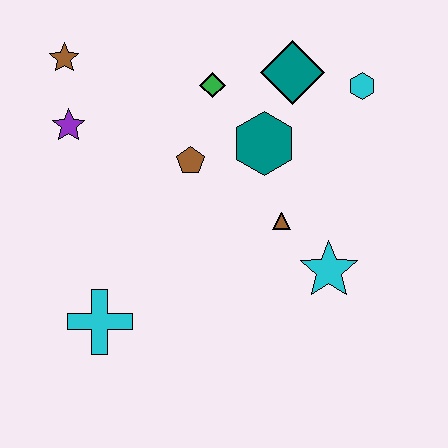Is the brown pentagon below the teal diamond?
Yes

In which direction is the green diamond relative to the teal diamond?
The green diamond is to the left of the teal diamond.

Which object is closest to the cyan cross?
The brown pentagon is closest to the cyan cross.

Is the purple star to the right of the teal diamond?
No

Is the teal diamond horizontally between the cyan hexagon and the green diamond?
Yes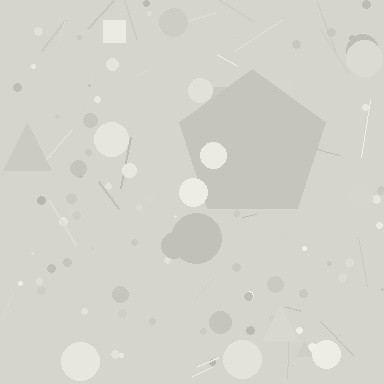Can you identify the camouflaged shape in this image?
The camouflaged shape is a pentagon.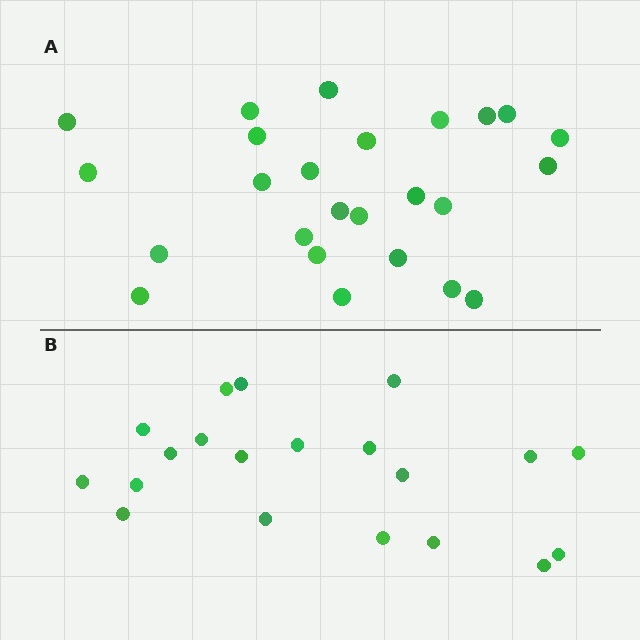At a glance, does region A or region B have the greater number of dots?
Region A (the top region) has more dots.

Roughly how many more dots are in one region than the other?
Region A has about 5 more dots than region B.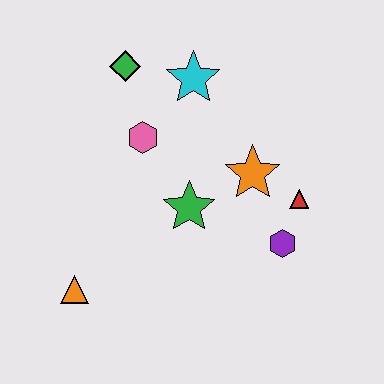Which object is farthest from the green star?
The green diamond is farthest from the green star.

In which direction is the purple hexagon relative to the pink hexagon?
The purple hexagon is to the right of the pink hexagon.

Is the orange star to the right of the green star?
Yes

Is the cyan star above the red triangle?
Yes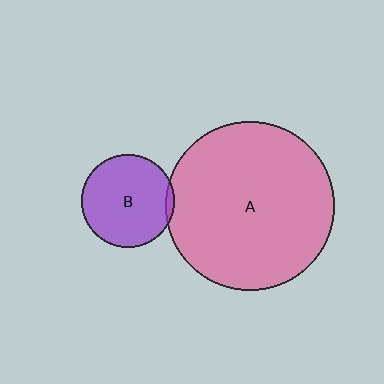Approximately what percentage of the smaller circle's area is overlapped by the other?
Approximately 5%.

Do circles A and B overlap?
Yes.